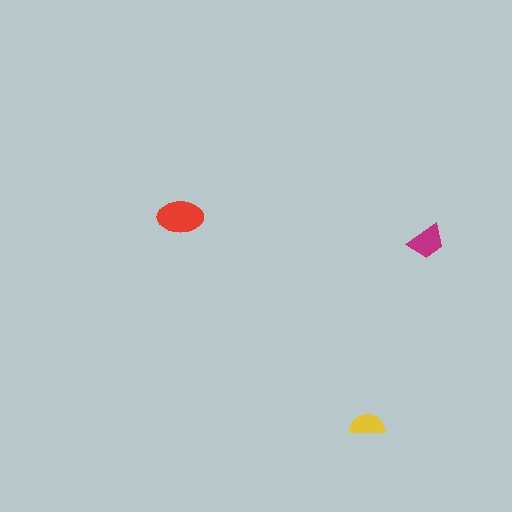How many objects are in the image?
There are 3 objects in the image.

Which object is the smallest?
The yellow semicircle.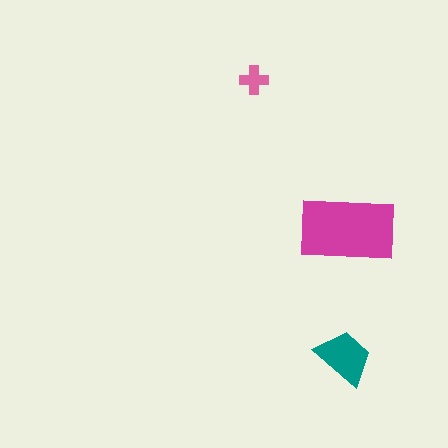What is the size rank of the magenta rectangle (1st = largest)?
1st.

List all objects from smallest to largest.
The pink cross, the teal trapezoid, the magenta rectangle.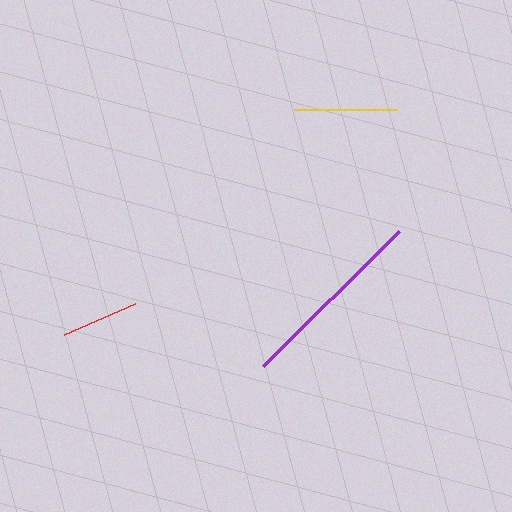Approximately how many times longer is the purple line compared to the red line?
The purple line is approximately 2.5 times the length of the red line.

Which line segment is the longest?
The purple line is the longest at approximately 192 pixels.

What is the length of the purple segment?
The purple segment is approximately 192 pixels long.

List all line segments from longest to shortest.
From longest to shortest: purple, yellow, red.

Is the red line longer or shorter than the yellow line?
The yellow line is longer than the red line.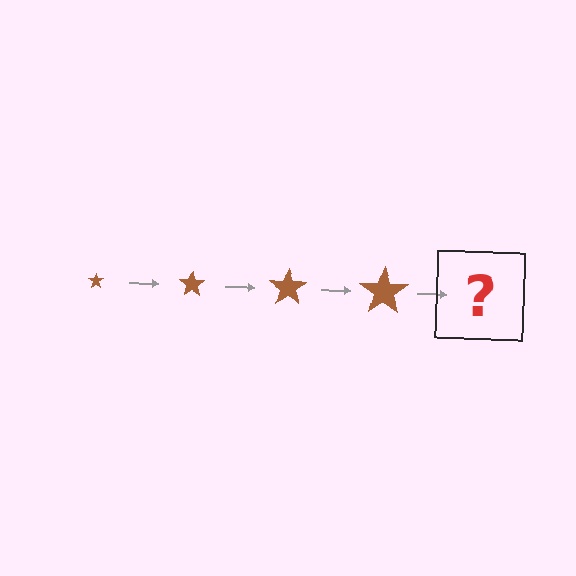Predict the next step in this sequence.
The next step is a brown star, larger than the previous one.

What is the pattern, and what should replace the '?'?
The pattern is that the star gets progressively larger each step. The '?' should be a brown star, larger than the previous one.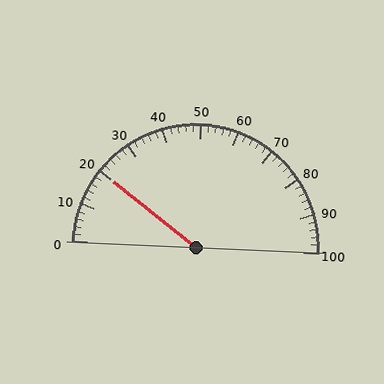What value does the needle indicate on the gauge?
The needle indicates approximately 20.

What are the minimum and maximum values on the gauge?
The gauge ranges from 0 to 100.